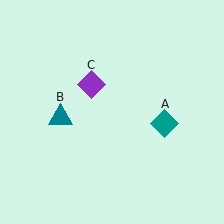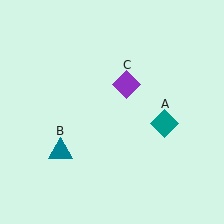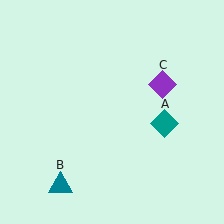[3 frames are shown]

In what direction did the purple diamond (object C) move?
The purple diamond (object C) moved right.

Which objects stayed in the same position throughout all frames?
Teal diamond (object A) remained stationary.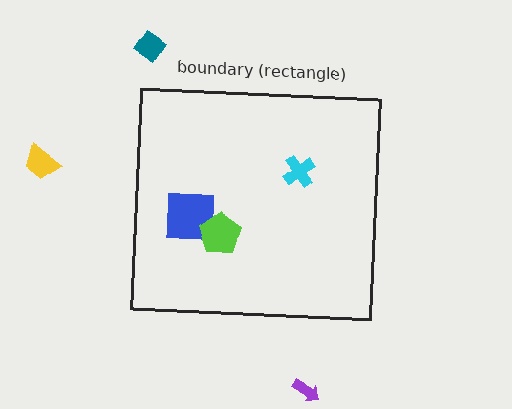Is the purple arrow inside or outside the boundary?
Outside.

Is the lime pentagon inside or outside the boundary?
Inside.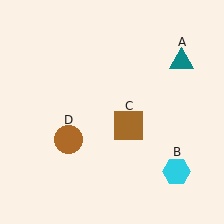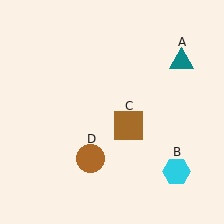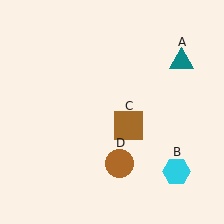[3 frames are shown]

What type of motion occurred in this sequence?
The brown circle (object D) rotated counterclockwise around the center of the scene.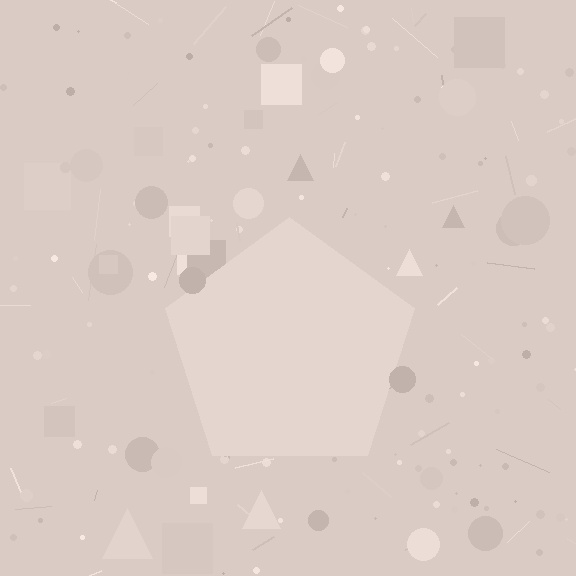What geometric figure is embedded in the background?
A pentagon is embedded in the background.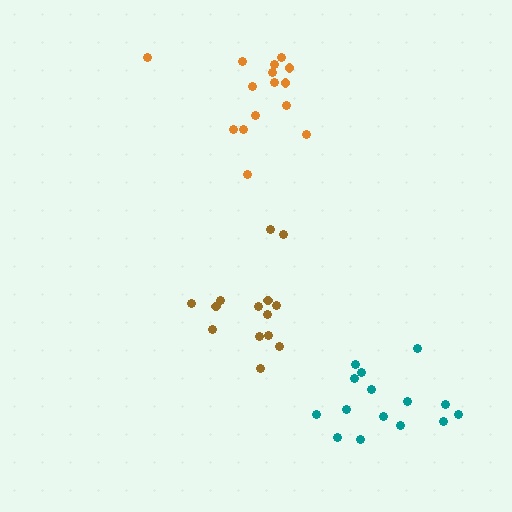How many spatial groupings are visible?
There are 3 spatial groupings.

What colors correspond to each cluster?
The clusters are colored: brown, orange, teal.